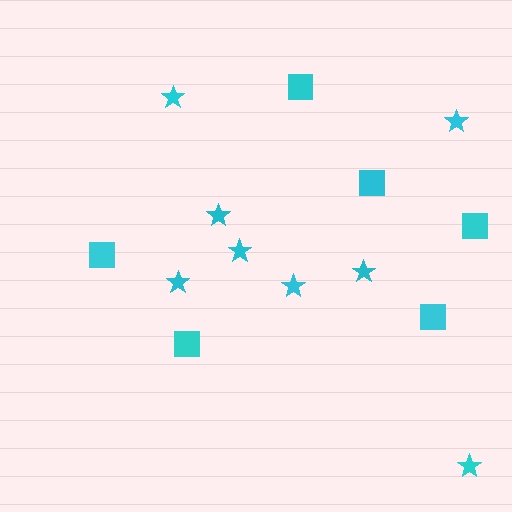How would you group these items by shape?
There are 2 groups: one group of stars (8) and one group of squares (6).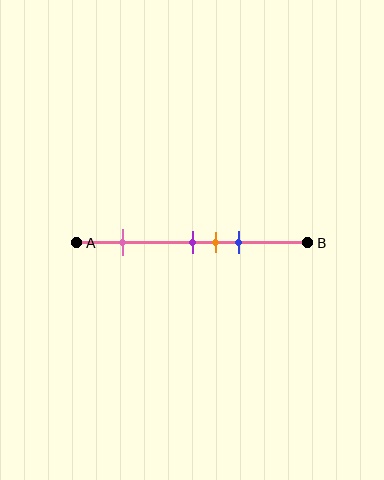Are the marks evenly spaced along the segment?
No, the marks are not evenly spaced.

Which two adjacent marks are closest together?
The purple and orange marks are the closest adjacent pair.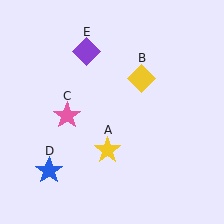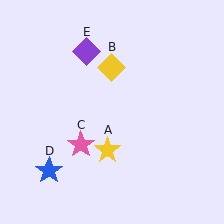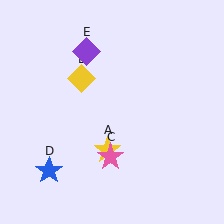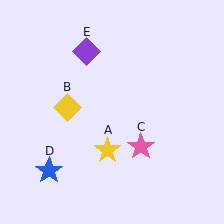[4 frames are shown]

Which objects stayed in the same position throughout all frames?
Yellow star (object A) and blue star (object D) and purple diamond (object E) remained stationary.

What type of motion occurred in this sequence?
The yellow diamond (object B), pink star (object C) rotated counterclockwise around the center of the scene.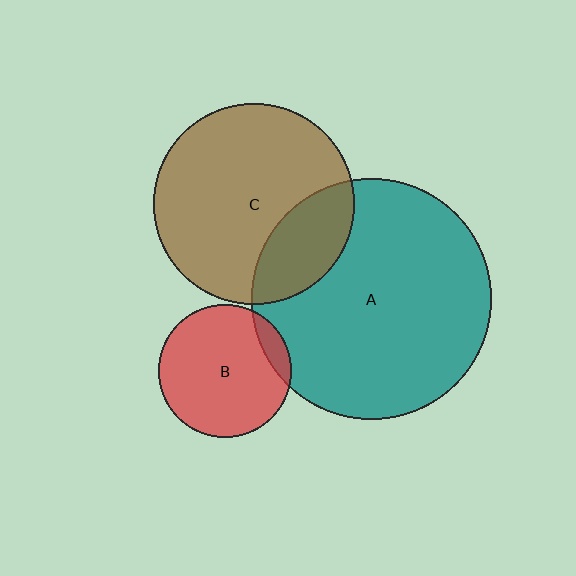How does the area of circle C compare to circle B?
Approximately 2.3 times.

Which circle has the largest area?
Circle A (teal).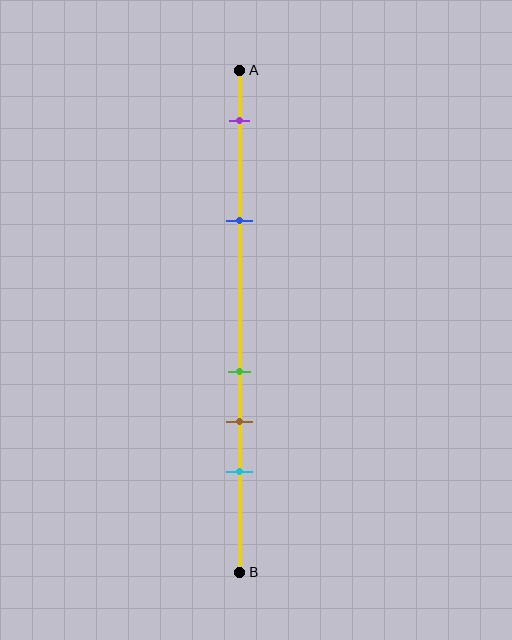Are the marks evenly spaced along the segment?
No, the marks are not evenly spaced.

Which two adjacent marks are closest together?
The green and brown marks are the closest adjacent pair.